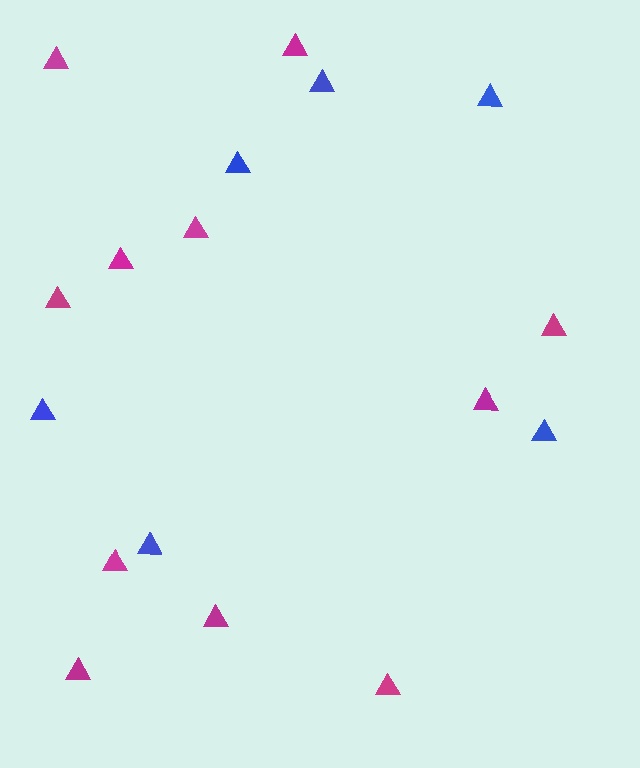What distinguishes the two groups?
There are 2 groups: one group of magenta triangles (11) and one group of blue triangles (6).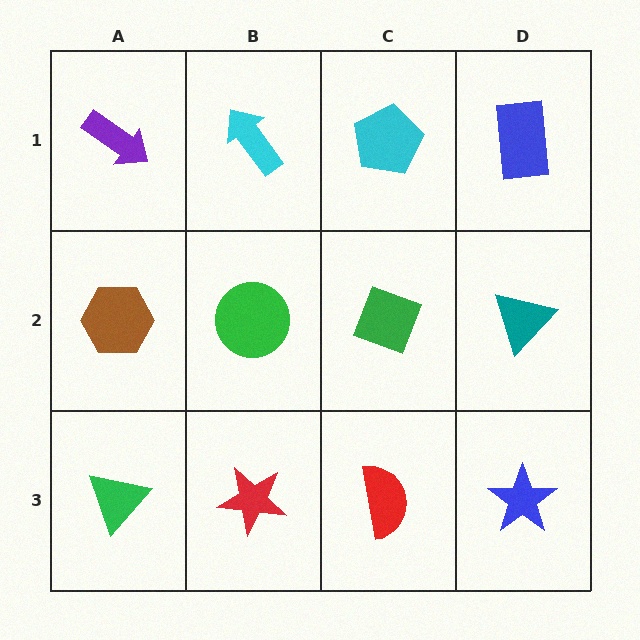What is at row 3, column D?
A blue star.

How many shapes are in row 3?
4 shapes.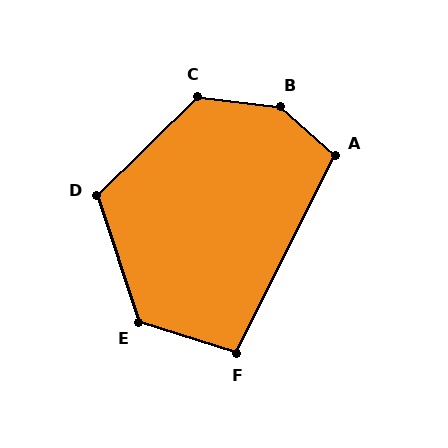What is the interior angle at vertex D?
Approximately 116 degrees (obtuse).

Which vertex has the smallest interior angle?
F, at approximately 99 degrees.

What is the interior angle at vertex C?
Approximately 128 degrees (obtuse).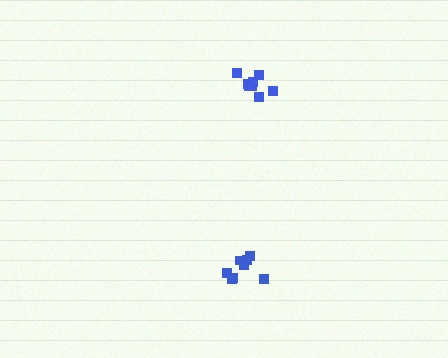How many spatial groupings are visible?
There are 2 spatial groupings.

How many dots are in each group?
Group 1: 8 dots, Group 2: 8 dots (16 total).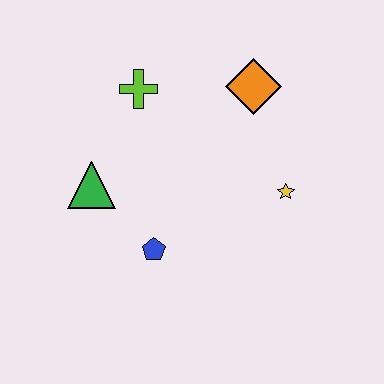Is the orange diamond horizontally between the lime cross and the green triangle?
No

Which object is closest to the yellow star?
The orange diamond is closest to the yellow star.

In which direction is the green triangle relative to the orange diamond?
The green triangle is to the left of the orange diamond.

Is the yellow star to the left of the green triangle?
No